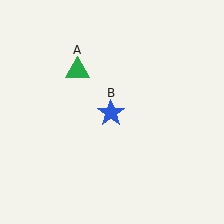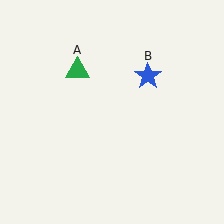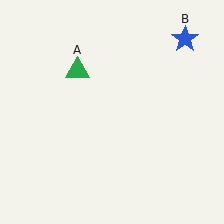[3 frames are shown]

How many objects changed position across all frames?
1 object changed position: blue star (object B).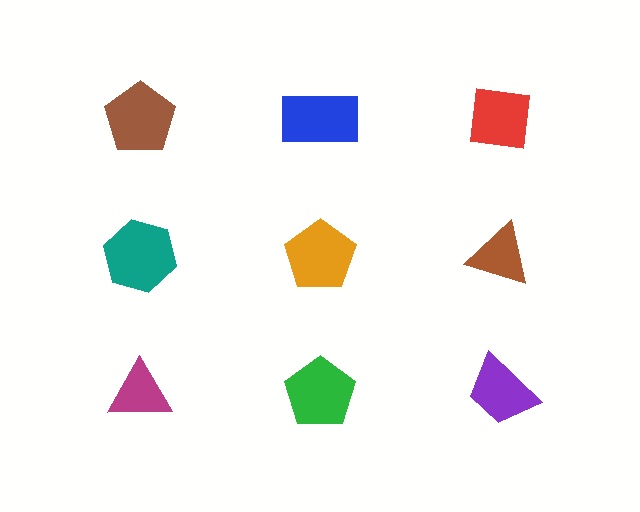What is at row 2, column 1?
A teal hexagon.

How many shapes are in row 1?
3 shapes.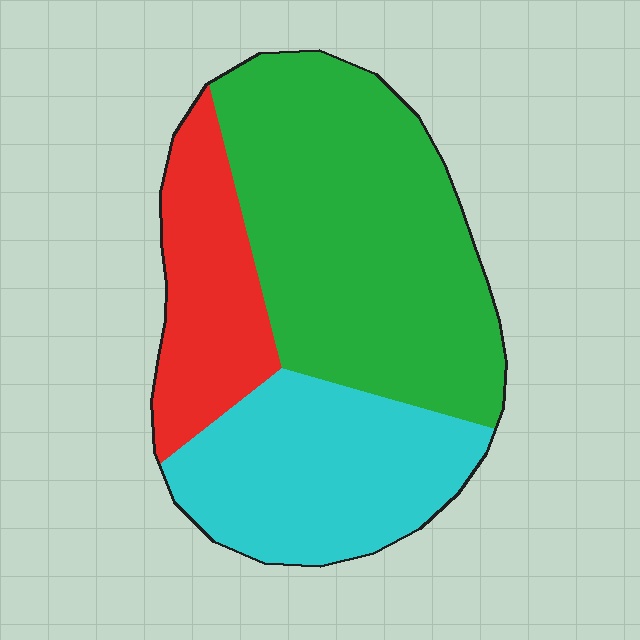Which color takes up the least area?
Red, at roughly 20%.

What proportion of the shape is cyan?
Cyan covers 30% of the shape.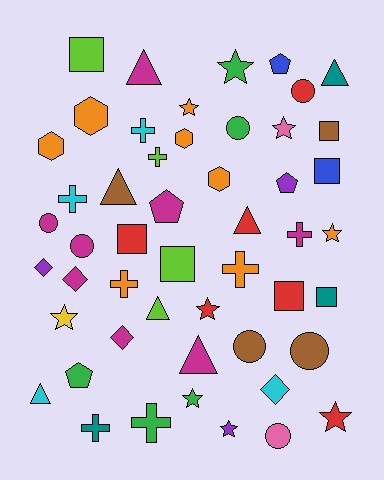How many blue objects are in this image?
There are 2 blue objects.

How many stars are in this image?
There are 9 stars.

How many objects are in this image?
There are 50 objects.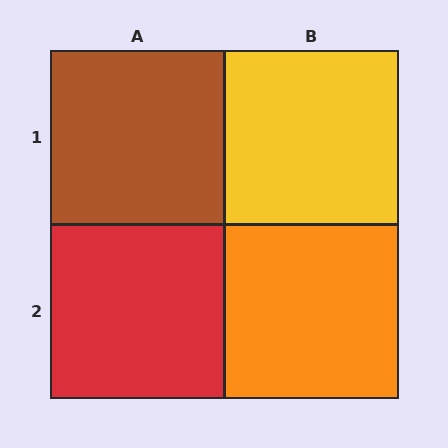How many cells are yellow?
1 cell is yellow.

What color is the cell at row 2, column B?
Orange.